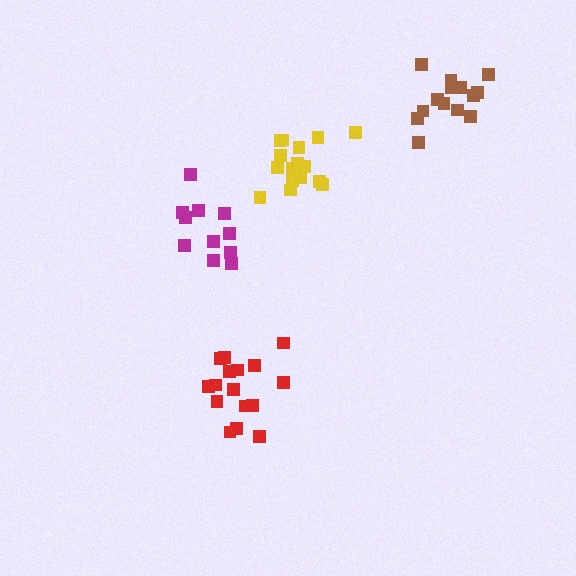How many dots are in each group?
Group 1: 11 dots, Group 2: 14 dots, Group 3: 16 dots, Group 4: 16 dots (57 total).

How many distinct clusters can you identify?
There are 4 distinct clusters.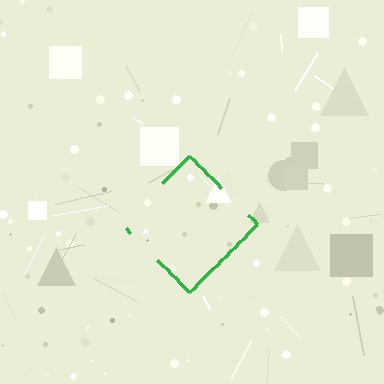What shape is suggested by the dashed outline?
The dashed outline suggests a diamond.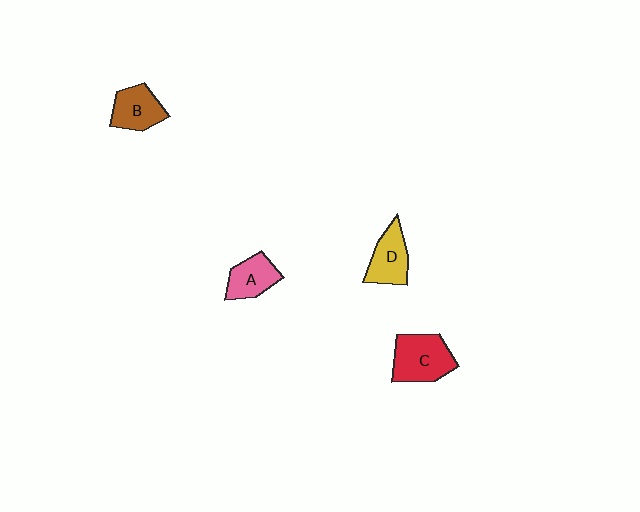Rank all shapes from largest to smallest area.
From largest to smallest: C (red), D (yellow), B (brown), A (pink).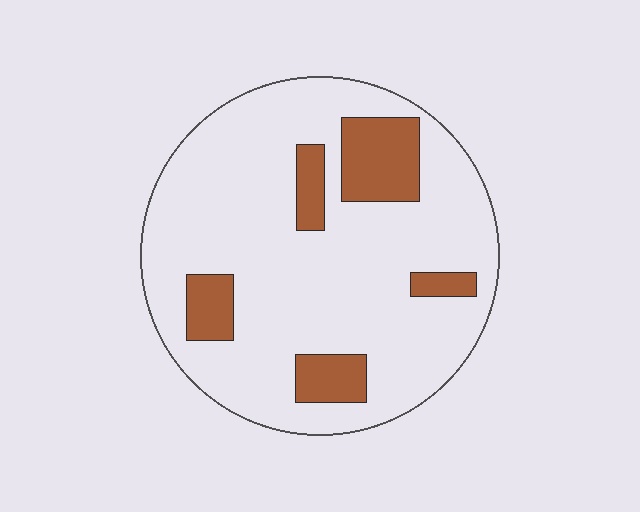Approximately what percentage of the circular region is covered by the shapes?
Approximately 15%.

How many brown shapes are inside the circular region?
5.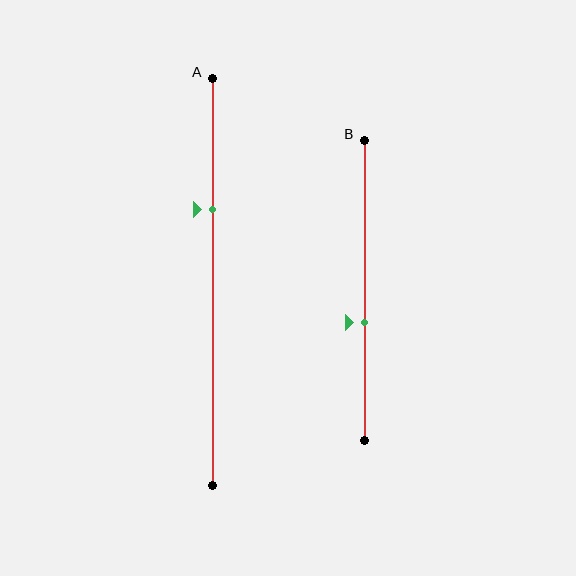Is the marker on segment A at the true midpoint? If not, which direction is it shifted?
No, the marker on segment A is shifted upward by about 18% of the segment length.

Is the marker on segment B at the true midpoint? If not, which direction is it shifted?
No, the marker on segment B is shifted downward by about 11% of the segment length.